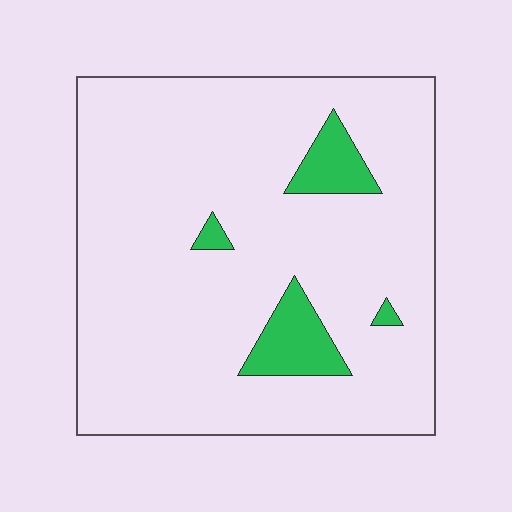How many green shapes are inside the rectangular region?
4.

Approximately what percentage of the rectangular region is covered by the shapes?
Approximately 10%.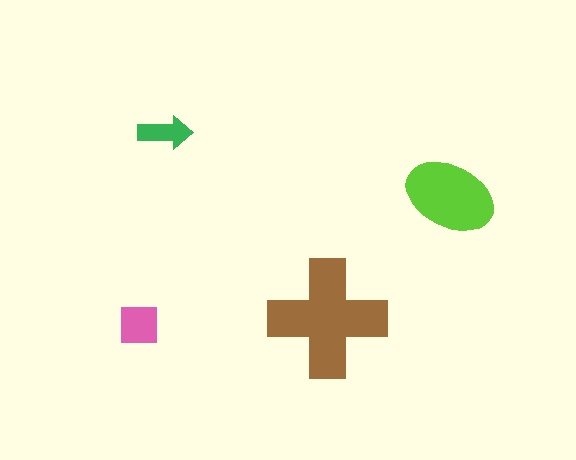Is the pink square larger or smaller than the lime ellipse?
Smaller.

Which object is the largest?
The brown cross.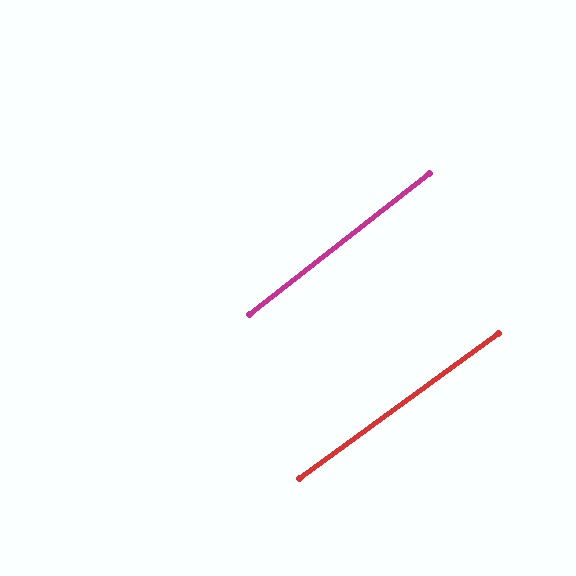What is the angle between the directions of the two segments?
Approximately 2 degrees.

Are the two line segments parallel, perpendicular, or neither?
Parallel — their directions differ by only 1.9°.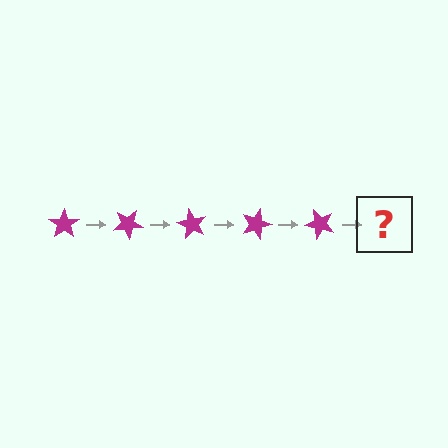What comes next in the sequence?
The next element should be a magenta star rotated 150 degrees.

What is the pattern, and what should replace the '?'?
The pattern is that the star rotates 30 degrees each step. The '?' should be a magenta star rotated 150 degrees.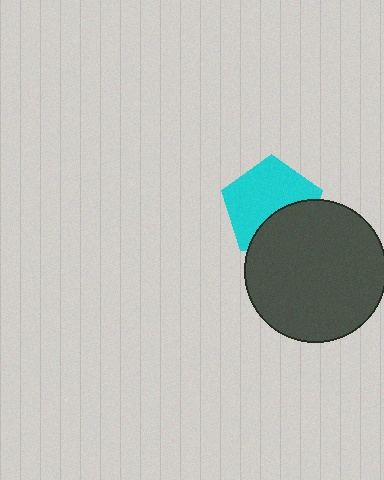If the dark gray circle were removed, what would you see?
You would see the complete cyan pentagon.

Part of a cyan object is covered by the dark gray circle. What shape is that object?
It is a pentagon.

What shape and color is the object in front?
The object in front is a dark gray circle.